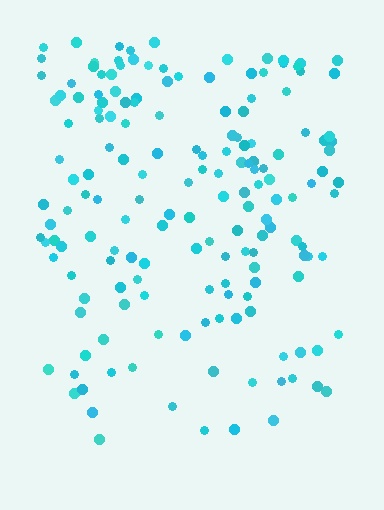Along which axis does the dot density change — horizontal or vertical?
Vertical.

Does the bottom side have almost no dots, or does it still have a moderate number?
Still a moderate number, just noticeably fewer than the top.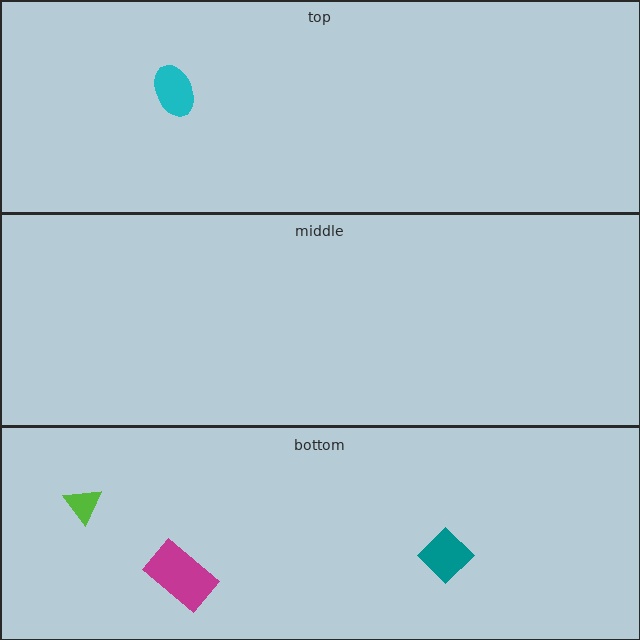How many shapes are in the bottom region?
3.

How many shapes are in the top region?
1.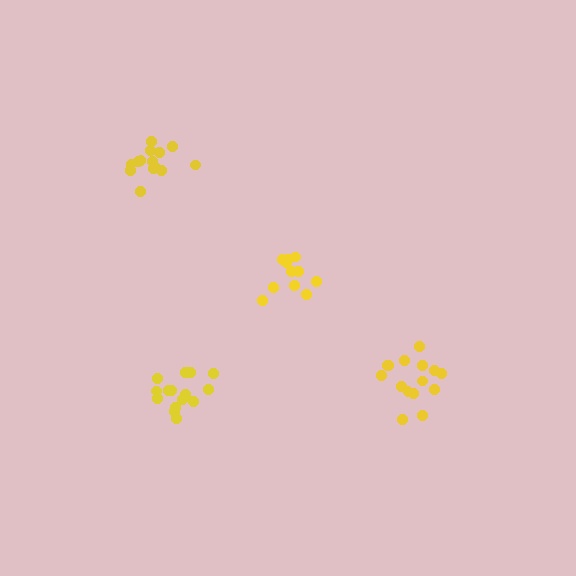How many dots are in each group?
Group 1: 11 dots, Group 2: 15 dots, Group 3: 14 dots, Group 4: 15 dots (55 total).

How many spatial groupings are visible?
There are 4 spatial groupings.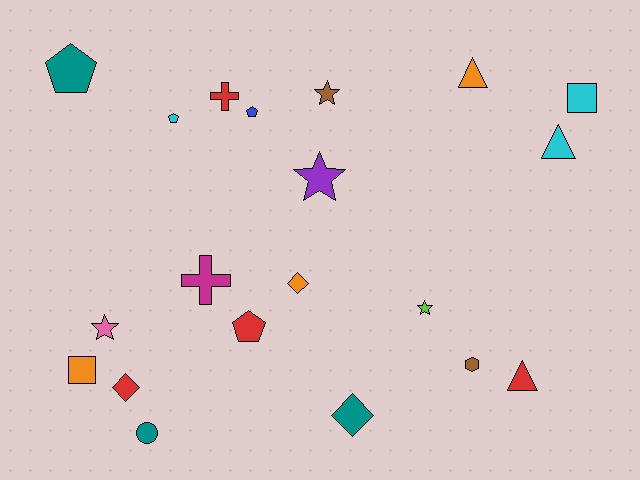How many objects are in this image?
There are 20 objects.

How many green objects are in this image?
There are no green objects.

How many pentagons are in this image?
There are 4 pentagons.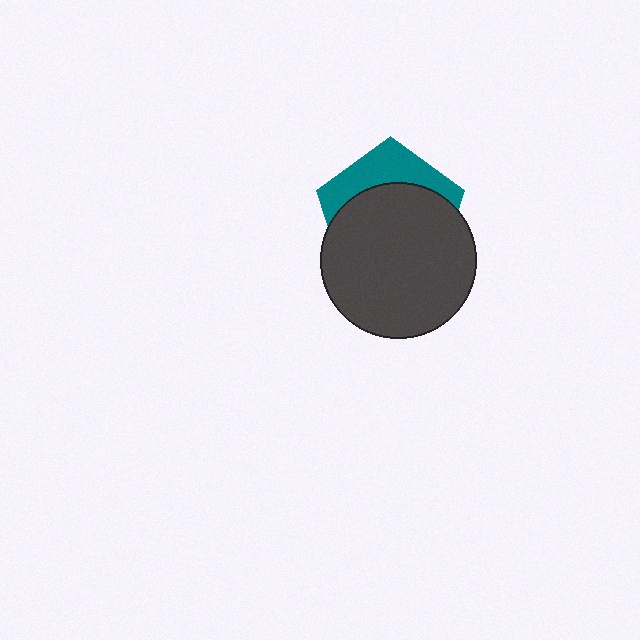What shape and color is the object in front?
The object in front is a dark gray circle.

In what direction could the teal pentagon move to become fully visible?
The teal pentagon could move up. That would shift it out from behind the dark gray circle entirely.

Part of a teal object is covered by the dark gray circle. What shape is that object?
It is a pentagon.